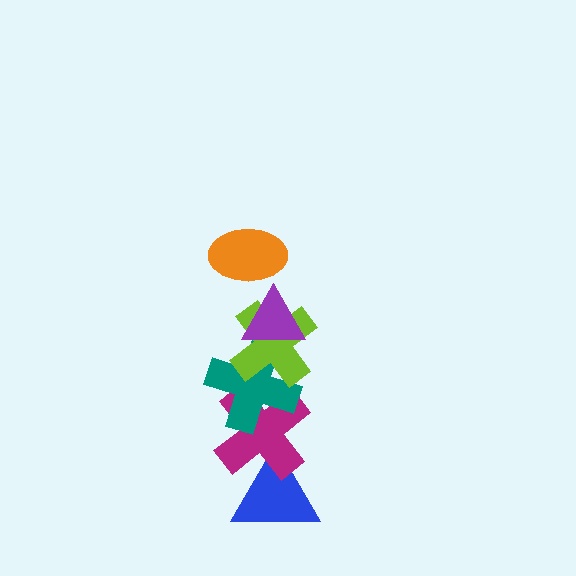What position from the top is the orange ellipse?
The orange ellipse is 1st from the top.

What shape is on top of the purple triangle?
The orange ellipse is on top of the purple triangle.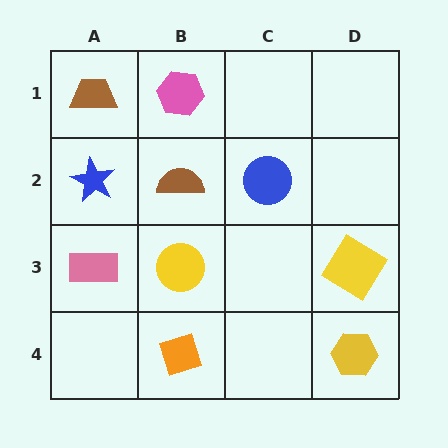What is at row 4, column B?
An orange diamond.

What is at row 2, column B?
A brown semicircle.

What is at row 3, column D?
A yellow diamond.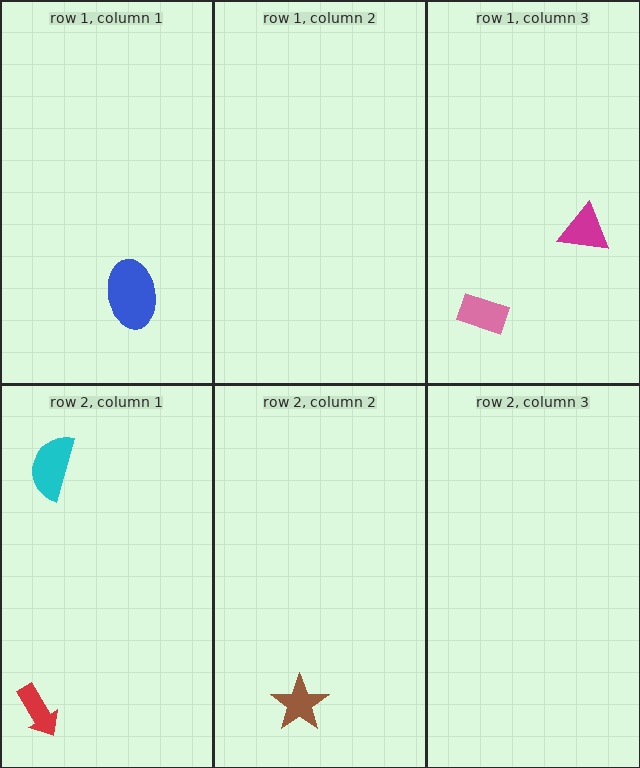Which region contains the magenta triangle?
The row 1, column 3 region.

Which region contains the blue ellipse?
The row 1, column 1 region.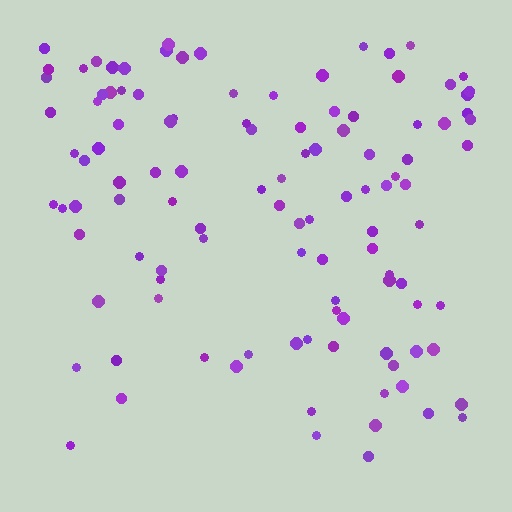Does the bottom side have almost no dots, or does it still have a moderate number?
Still a moderate number, just noticeably fewer than the top.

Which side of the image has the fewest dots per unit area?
The bottom.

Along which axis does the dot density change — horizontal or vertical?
Vertical.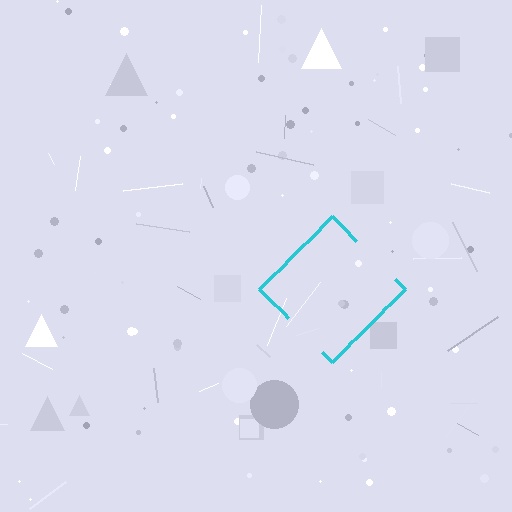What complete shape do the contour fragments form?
The contour fragments form a diamond.